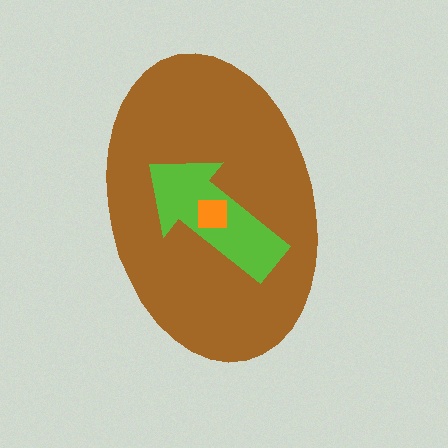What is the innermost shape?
The orange square.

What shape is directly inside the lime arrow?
The orange square.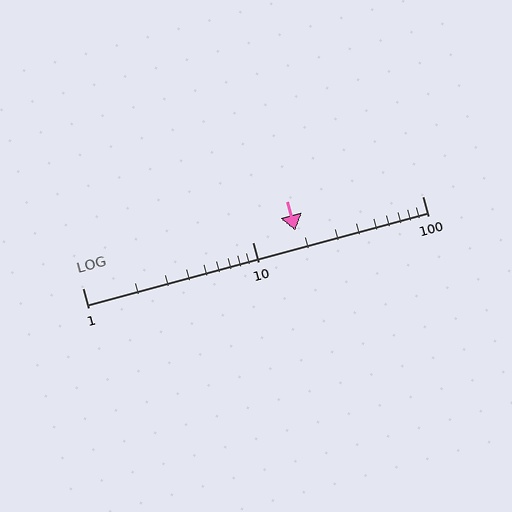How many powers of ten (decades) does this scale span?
The scale spans 2 decades, from 1 to 100.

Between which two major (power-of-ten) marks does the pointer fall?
The pointer is between 10 and 100.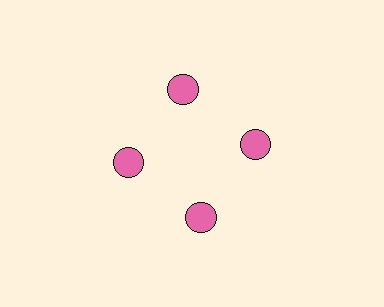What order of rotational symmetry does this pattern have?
This pattern has 4-fold rotational symmetry.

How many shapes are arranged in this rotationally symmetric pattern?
There are 4 shapes, arranged in 4 groups of 1.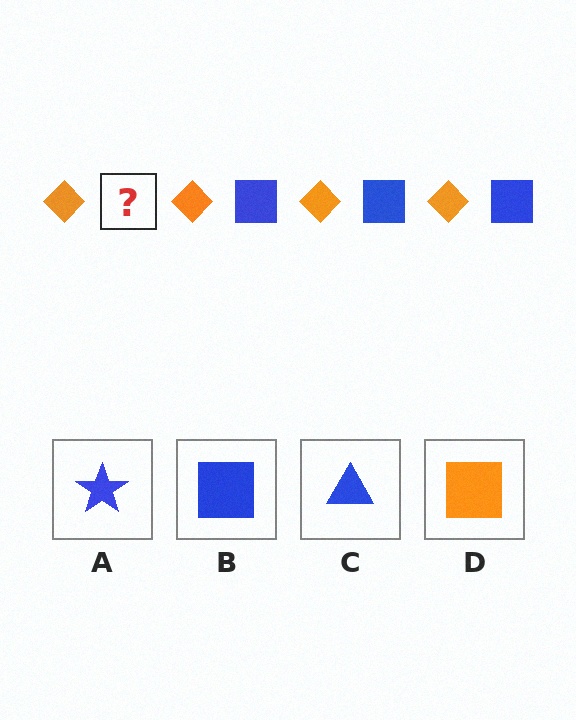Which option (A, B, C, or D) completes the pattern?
B.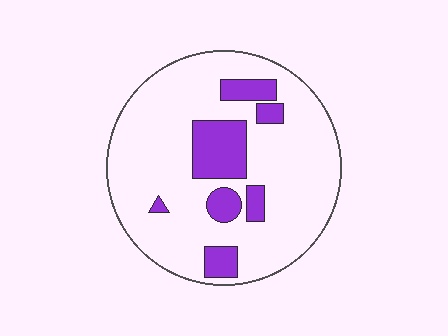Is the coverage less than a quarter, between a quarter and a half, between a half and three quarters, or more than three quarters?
Less than a quarter.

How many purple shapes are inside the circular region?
7.